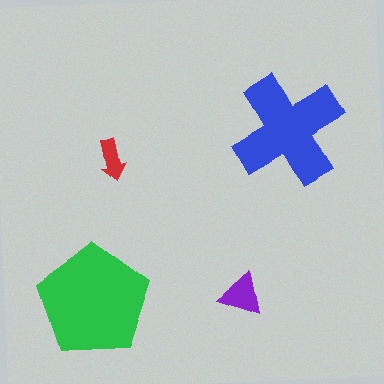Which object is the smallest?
The red arrow.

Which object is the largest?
The green pentagon.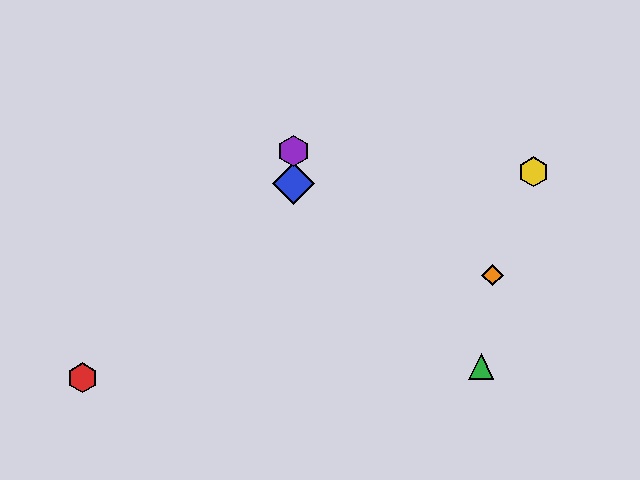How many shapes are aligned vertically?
2 shapes (the blue diamond, the purple hexagon) are aligned vertically.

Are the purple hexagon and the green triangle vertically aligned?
No, the purple hexagon is at x≈294 and the green triangle is at x≈481.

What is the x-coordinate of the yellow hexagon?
The yellow hexagon is at x≈533.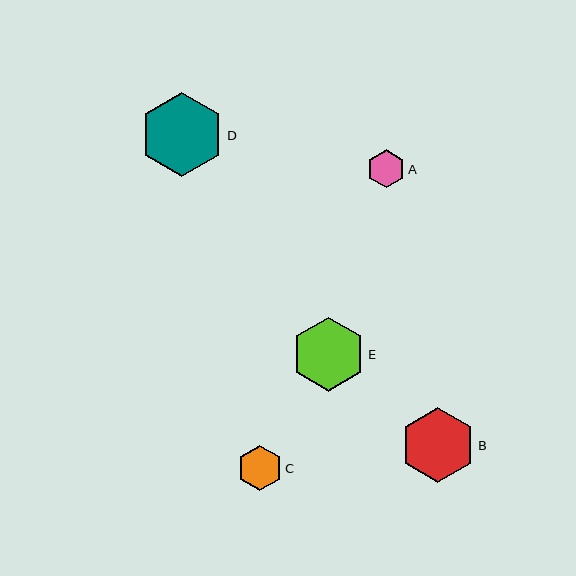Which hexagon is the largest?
Hexagon D is the largest with a size of approximately 84 pixels.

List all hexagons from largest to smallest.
From largest to smallest: D, B, E, C, A.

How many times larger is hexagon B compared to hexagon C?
Hexagon B is approximately 1.7 times the size of hexagon C.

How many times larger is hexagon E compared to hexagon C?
Hexagon E is approximately 1.6 times the size of hexagon C.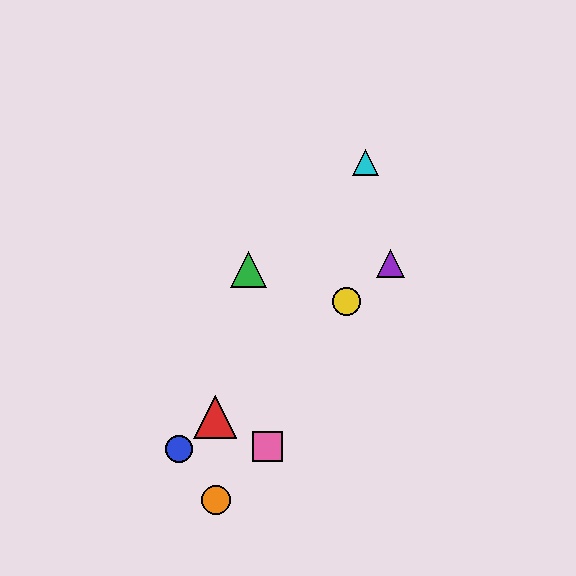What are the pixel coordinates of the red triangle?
The red triangle is at (215, 417).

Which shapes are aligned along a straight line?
The red triangle, the blue circle, the yellow circle, the purple triangle are aligned along a straight line.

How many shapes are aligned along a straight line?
4 shapes (the red triangle, the blue circle, the yellow circle, the purple triangle) are aligned along a straight line.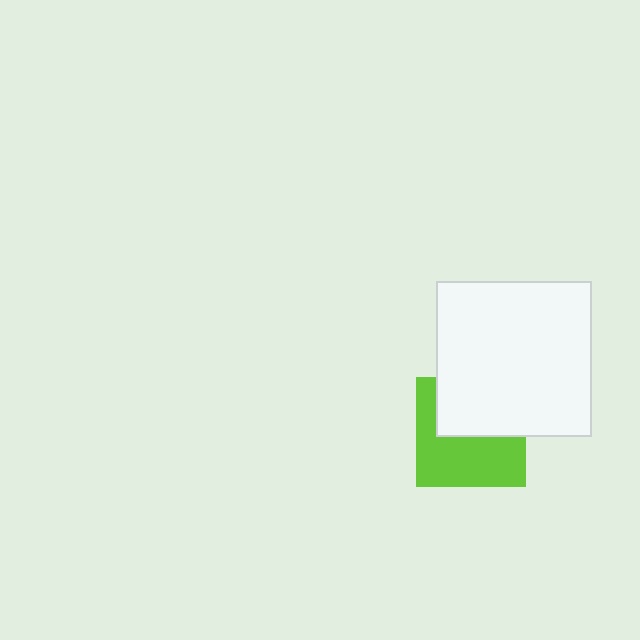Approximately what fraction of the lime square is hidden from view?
Roughly 45% of the lime square is hidden behind the white square.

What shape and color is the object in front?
The object in front is a white square.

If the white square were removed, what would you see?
You would see the complete lime square.